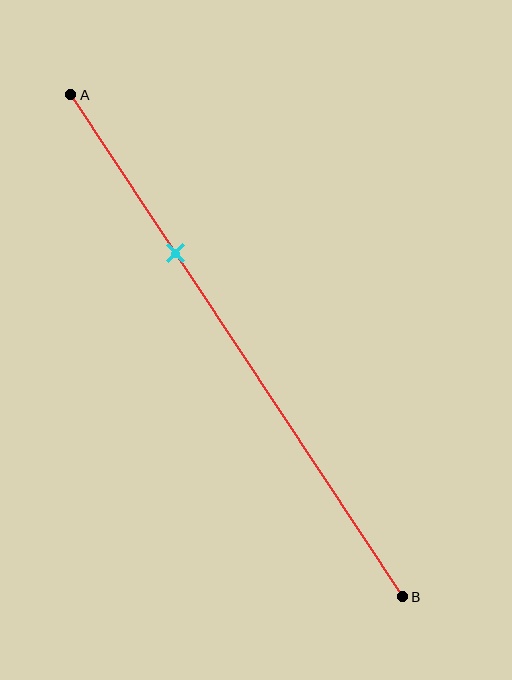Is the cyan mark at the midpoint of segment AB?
No, the mark is at about 30% from A, not at the 50% midpoint.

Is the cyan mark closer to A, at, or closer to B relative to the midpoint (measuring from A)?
The cyan mark is closer to point A than the midpoint of segment AB.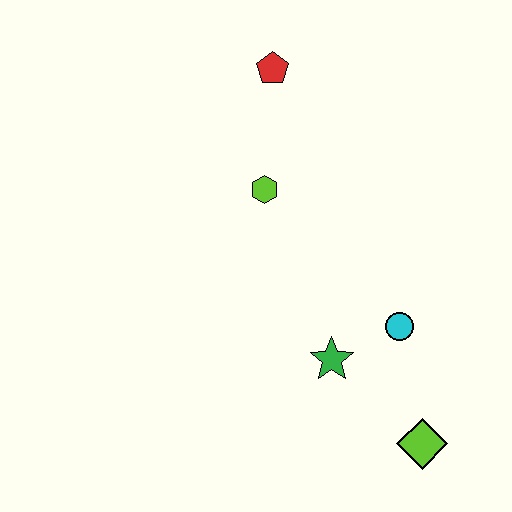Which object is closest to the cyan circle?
The green star is closest to the cyan circle.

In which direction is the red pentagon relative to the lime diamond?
The red pentagon is above the lime diamond.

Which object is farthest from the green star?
The red pentagon is farthest from the green star.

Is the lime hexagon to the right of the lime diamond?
No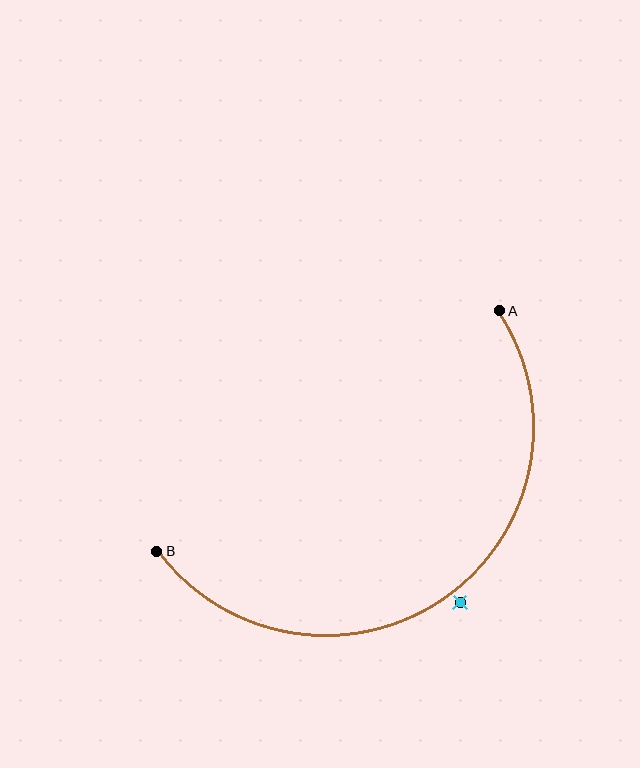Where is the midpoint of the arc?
The arc midpoint is the point on the curve farthest from the straight line joining A and B. It sits below and to the right of that line.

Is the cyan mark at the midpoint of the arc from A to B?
No — the cyan mark does not lie on the arc at all. It sits slightly outside the curve.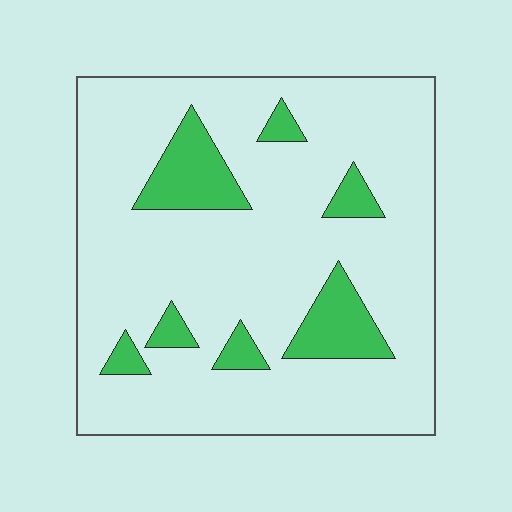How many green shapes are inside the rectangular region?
7.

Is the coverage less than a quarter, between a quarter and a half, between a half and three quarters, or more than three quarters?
Less than a quarter.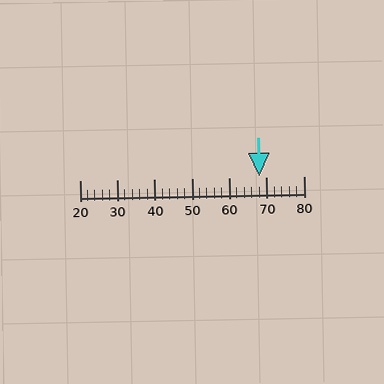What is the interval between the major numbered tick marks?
The major tick marks are spaced 10 units apart.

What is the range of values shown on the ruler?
The ruler shows values from 20 to 80.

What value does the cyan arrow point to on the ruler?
The cyan arrow points to approximately 68.